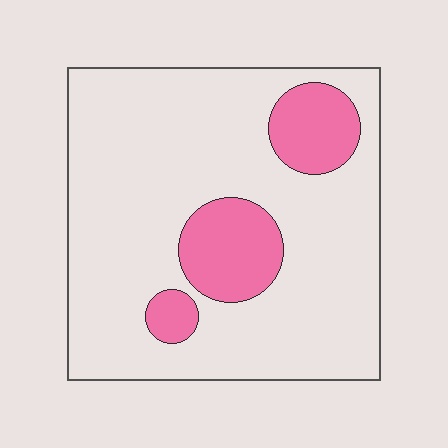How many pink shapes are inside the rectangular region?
3.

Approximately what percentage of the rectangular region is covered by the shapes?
Approximately 20%.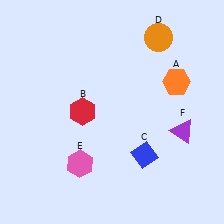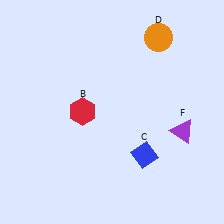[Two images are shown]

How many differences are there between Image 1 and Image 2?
There are 2 differences between the two images.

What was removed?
The pink hexagon (E), the orange hexagon (A) were removed in Image 2.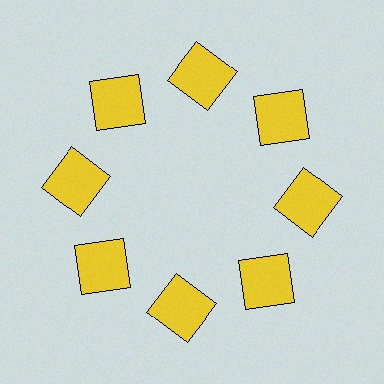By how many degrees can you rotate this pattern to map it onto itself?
The pattern maps onto itself every 45 degrees of rotation.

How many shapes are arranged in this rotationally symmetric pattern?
There are 8 shapes, arranged in 8 groups of 1.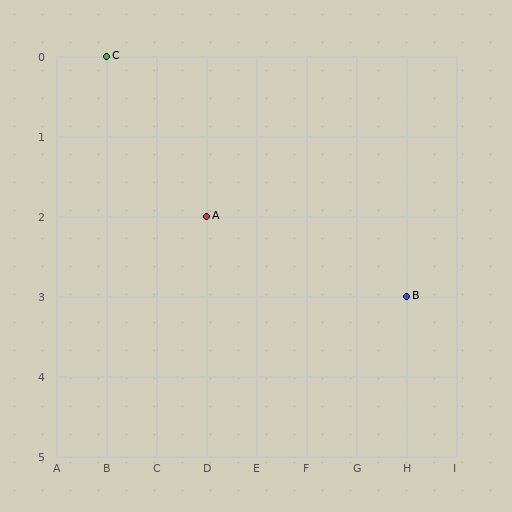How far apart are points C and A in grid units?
Points C and A are 2 columns and 2 rows apart (about 2.8 grid units diagonally).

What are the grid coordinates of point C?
Point C is at grid coordinates (B, 0).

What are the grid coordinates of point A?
Point A is at grid coordinates (D, 2).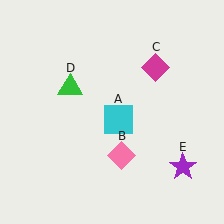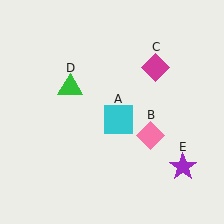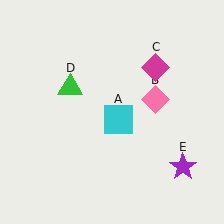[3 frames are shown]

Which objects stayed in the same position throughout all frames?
Cyan square (object A) and magenta diamond (object C) and green triangle (object D) and purple star (object E) remained stationary.